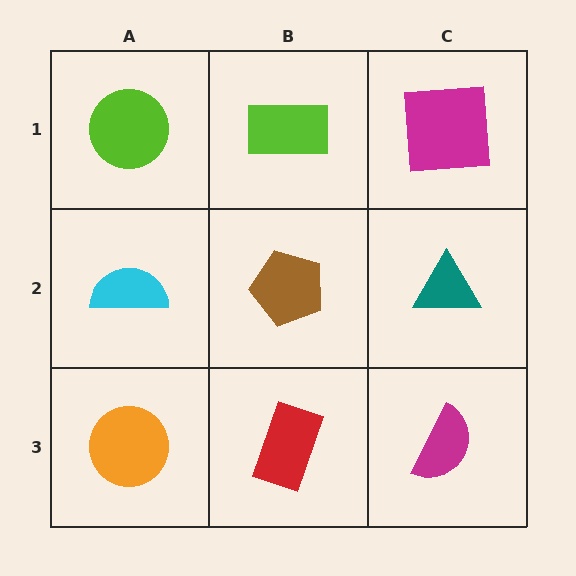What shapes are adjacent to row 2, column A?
A lime circle (row 1, column A), an orange circle (row 3, column A), a brown pentagon (row 2, column B).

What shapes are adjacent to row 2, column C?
A magenta square (row 1, column C), a magenta semicircle (row 3, column C), a brown pentagon (row 2, column B).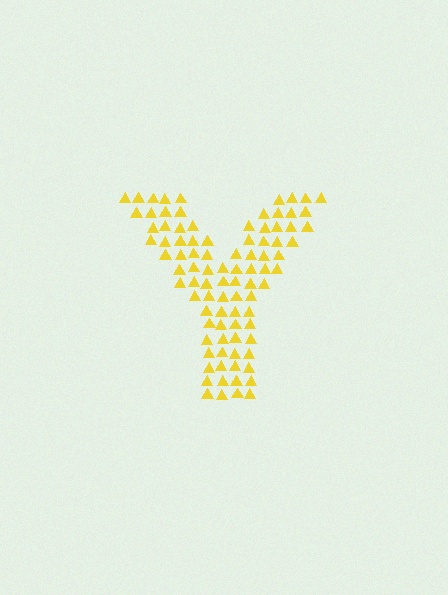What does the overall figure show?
The overall figure shows the letter Y.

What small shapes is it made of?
It is made of small triangles.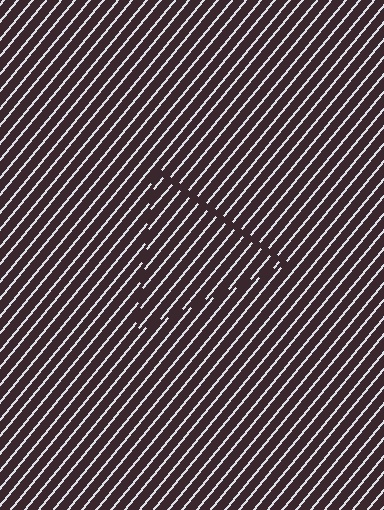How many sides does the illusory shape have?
3 sides — the line-ends trace a triangle.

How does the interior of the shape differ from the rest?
The interior of the shape contains the same grating, shifted by half a period — the contour is defined by the phase discontinuity where line-ends from the inner and outer gratings abut.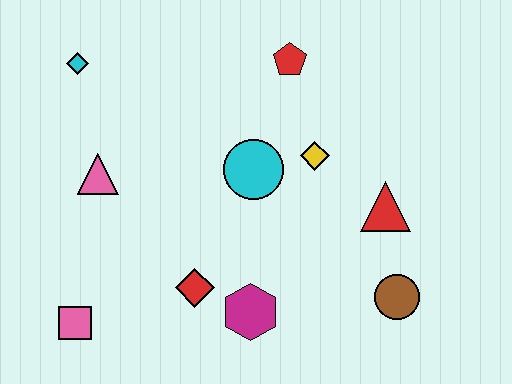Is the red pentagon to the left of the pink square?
No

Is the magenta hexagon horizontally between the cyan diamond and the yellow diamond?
Yes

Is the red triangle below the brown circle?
No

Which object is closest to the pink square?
The red diamond is closest to the pink square.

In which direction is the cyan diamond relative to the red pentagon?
The cyan diamond is to the left of the red pentagon.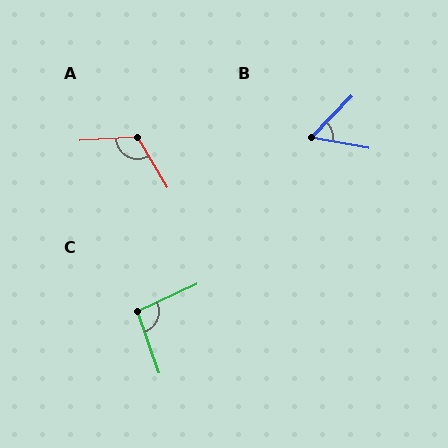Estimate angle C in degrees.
Approximately 96 degrees.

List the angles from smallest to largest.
B (55°), C (96°), A (118°).